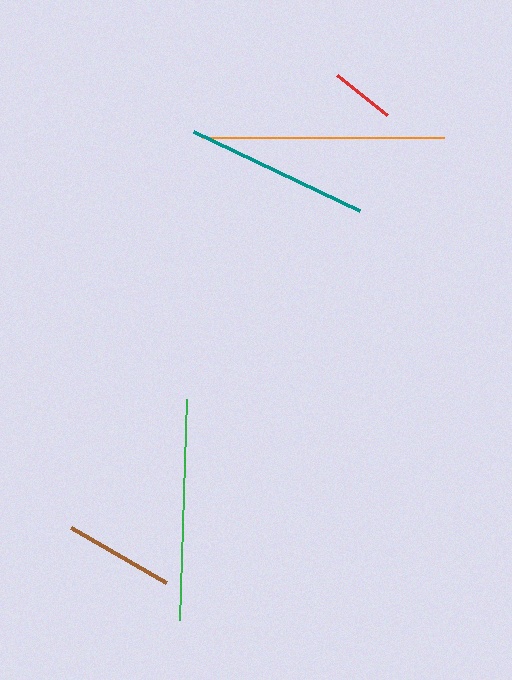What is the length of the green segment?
The green segment is approximately 221 pixels long.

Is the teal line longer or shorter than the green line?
The green line is longer than the teal line.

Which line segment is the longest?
The orange line is the longest at approximately 241 pixels.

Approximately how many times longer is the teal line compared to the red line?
The teal line is approximately 2.9 times the length of the red line.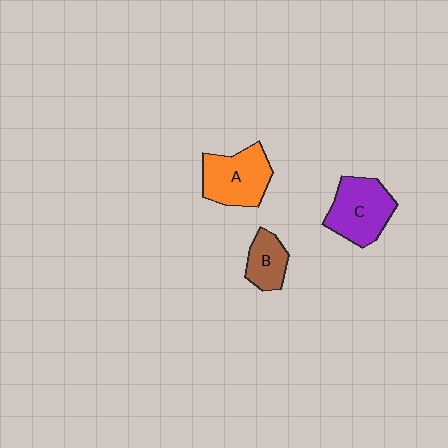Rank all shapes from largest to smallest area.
From largest to smallest: C (purple), A (orange), B (brown).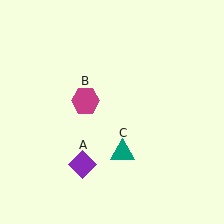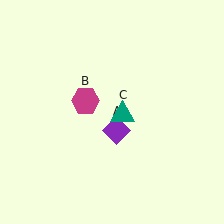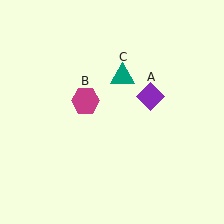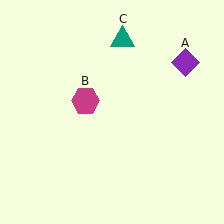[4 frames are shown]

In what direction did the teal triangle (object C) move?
The teal triangle (object C) moved up.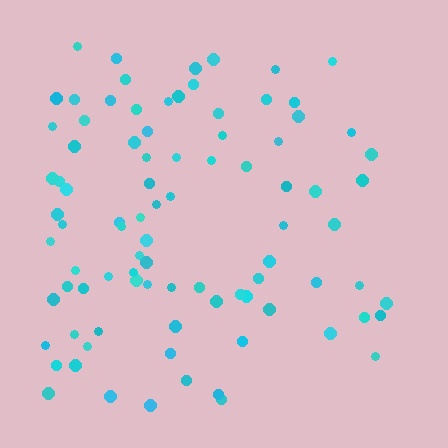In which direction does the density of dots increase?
From right to left, with the left side densest.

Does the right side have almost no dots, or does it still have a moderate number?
Still a moderate number, just noticeably fewer than the left.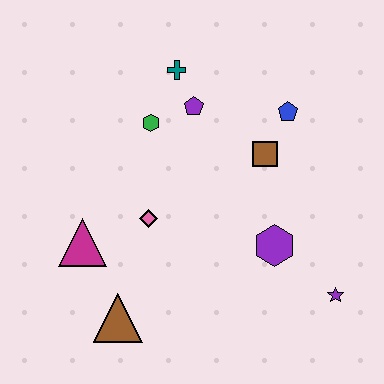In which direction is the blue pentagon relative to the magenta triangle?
The blue pentagon is to the right of the magenta triangle.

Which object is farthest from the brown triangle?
The blue pentagon is farthest from the brown triangle.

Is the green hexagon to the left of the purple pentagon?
Yes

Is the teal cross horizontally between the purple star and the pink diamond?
Yes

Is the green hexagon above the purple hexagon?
Yes